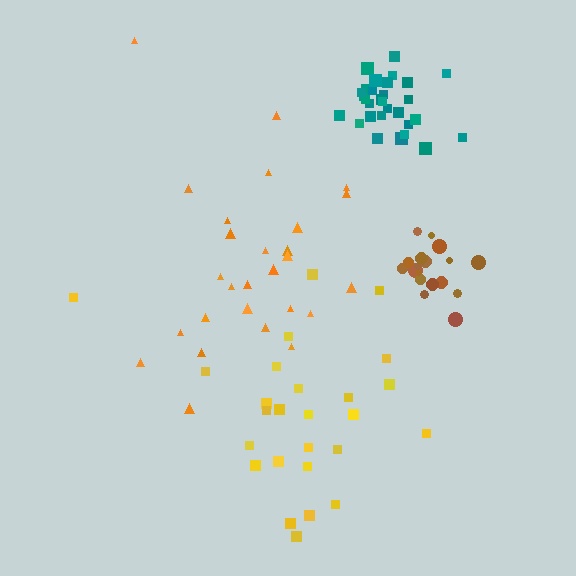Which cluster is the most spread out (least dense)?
Yellow.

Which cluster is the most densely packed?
Teal.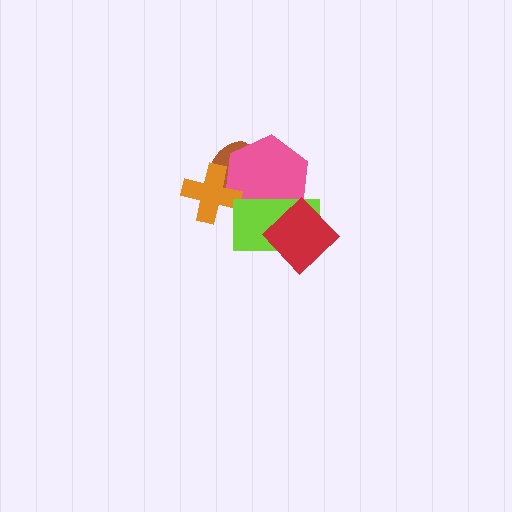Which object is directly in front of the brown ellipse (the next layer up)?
The pink hexagon is directly in front of the brown ellipse.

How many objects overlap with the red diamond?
1 object overlaps with the red diamond.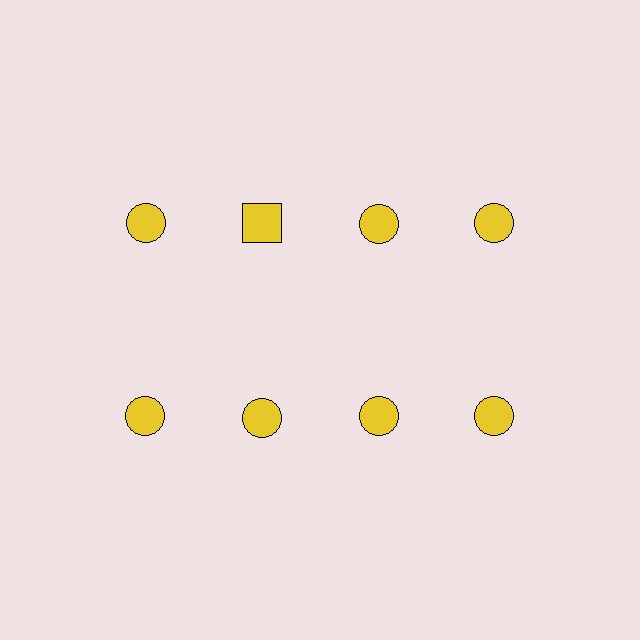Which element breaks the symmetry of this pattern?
The yellow square in the top row, second from left column breaks the symmetry. All other shapes are yellow circles.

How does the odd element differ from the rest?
It has a different shape: square instead of circle.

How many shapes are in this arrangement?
There are 8 shapes arranged in a grid pattern.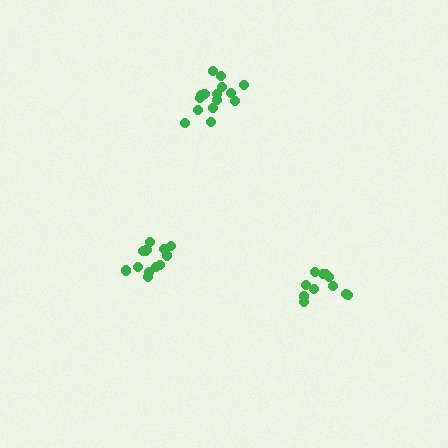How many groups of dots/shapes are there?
There are 3 groups.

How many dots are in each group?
Group 1: 13 dots, Group 2: 15 dots, Group 3: 11 dots (39 total).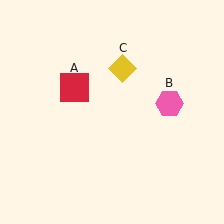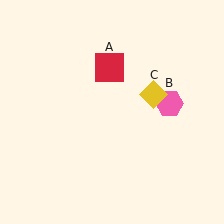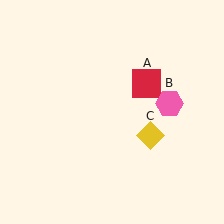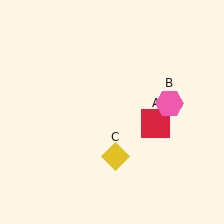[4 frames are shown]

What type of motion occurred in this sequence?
The red square (object A), yellow diamond (object C) rotated clockwise around the center of the scene.